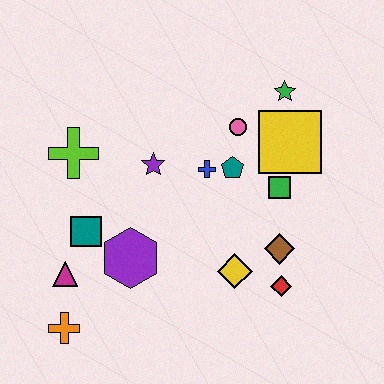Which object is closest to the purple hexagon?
The teal square is closest to the purple hexagon.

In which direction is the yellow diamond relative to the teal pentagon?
The yellow diamond is below the teal pentagon.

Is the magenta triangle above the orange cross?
Yes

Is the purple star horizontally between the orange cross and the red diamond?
Yes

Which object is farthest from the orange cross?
The green star is farthest from the orange cross.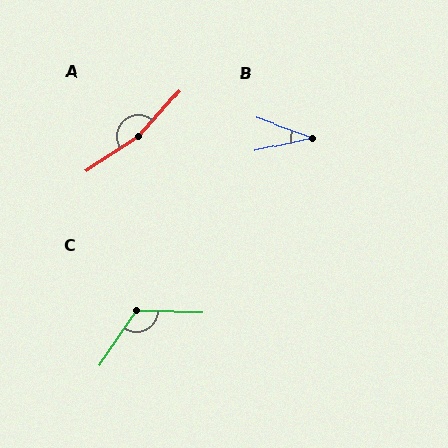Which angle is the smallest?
B, at approximately 33 degrees.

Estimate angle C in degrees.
Approximately 124 degrees.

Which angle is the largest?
A, at approximately 164 degrees.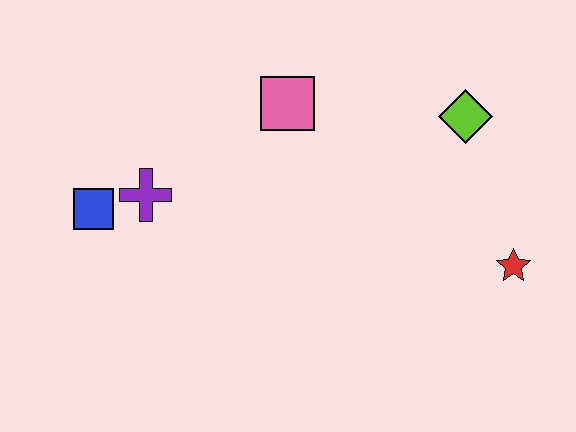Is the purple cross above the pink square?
No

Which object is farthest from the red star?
The blue square is farthest from the red star.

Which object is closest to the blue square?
The purple cross is closest to the blue square.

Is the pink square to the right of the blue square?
Yes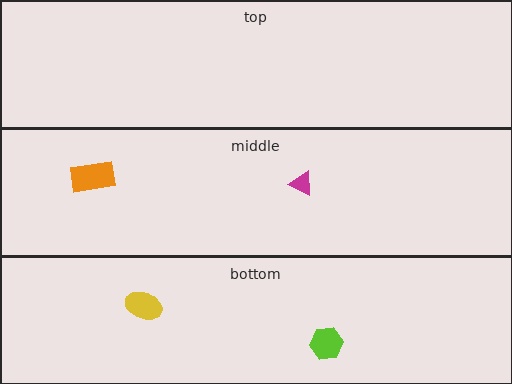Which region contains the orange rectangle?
The middle region.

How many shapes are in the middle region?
2.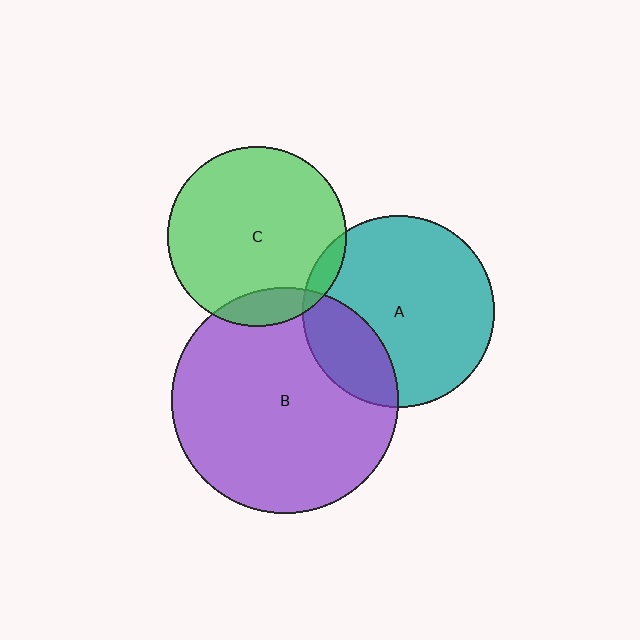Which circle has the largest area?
Circle B (purple).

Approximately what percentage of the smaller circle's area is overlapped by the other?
Approximately 5%.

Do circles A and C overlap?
Yes.